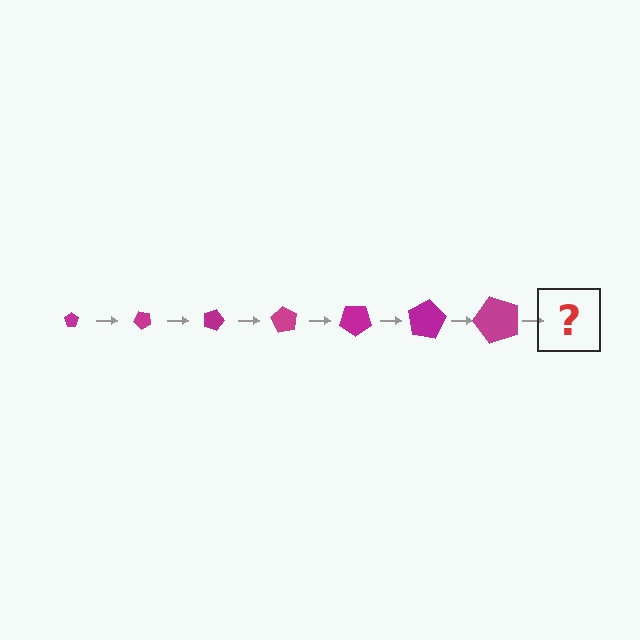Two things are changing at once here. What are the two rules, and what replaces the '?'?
The two rules are that the pentagon grows larger each step and it rotates 45 degrees each step. The '?' should be a pentagon, larger than the previous one and rotated 315 degrees from the start.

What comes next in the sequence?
The next element should be a pentagon, larger than the previous one and rotated 315 degrees from the start.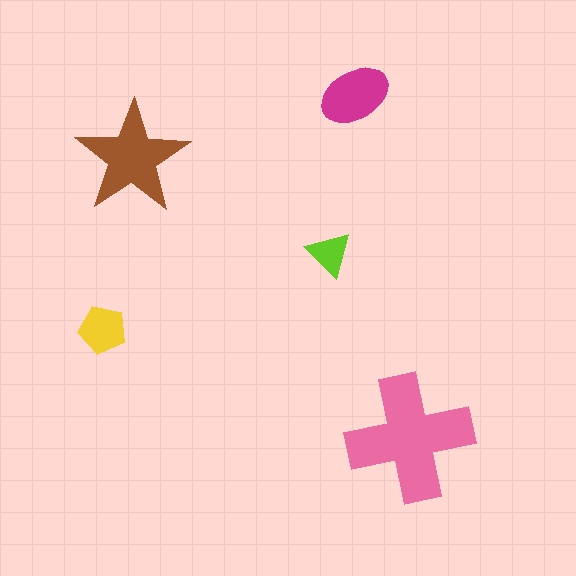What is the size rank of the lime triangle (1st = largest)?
5th.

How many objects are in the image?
There are 5 objects in the image.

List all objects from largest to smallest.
The pink cross, the brown star, the magenta ellipse, the yellow pentagon, the lime triangle.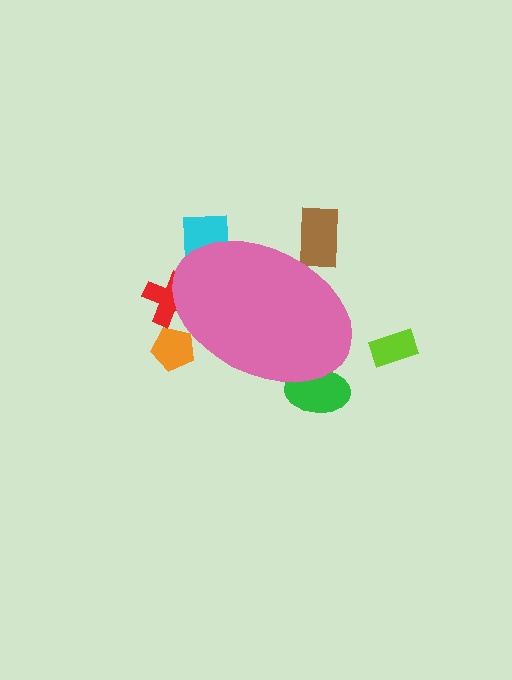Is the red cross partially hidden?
Yes, the red cross is partially hidden behind the pink ellipse.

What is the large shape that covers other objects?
A pink ellipse.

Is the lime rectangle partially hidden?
No, the lime rectangle is fully visible.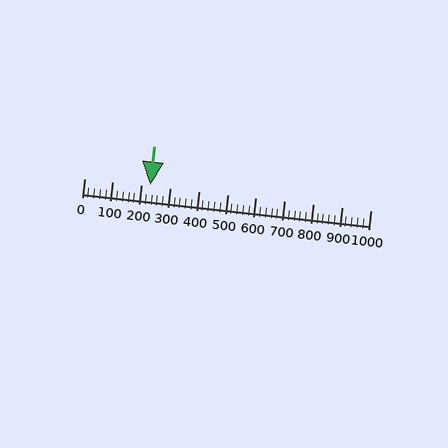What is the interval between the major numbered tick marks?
The major tick marks are spaced 100 units apart.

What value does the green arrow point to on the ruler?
The green arrow points to approximately 232.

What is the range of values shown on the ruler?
The ruler shows values from 0 to 1000.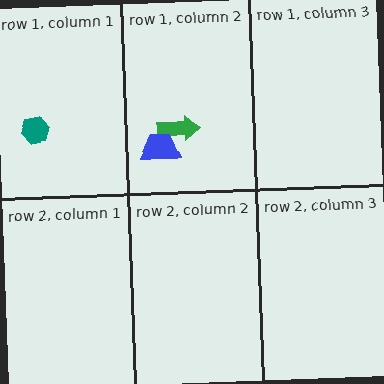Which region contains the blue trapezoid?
The row 1, column 2 region.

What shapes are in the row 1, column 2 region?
The green arrow, the blue trapezoid.